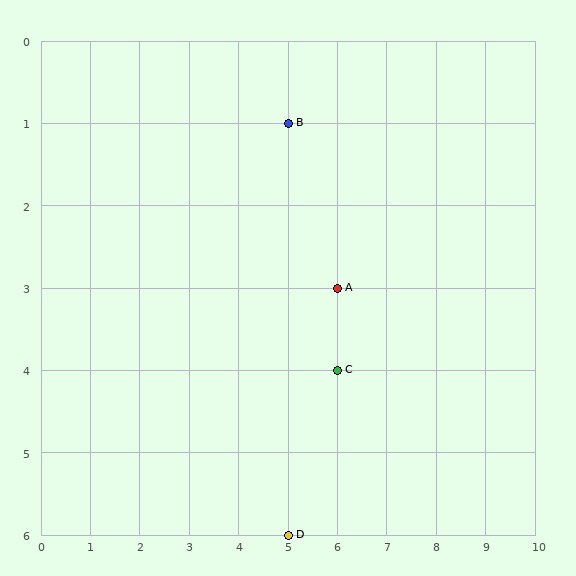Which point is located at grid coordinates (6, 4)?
Point C is at (6, 4).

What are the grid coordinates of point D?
Point D is at grid coordinates (5, 6).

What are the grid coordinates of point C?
Point C is at grid coordinates (6, 4).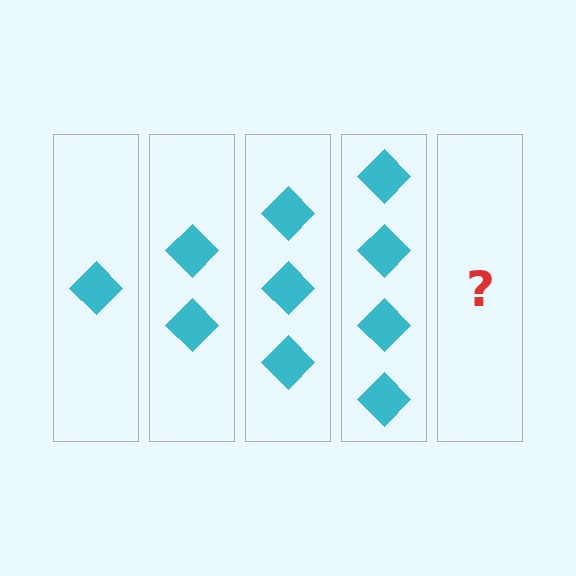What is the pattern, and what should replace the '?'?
The pattern is that each step adds one more diamond. The '?' should be 5 diamonds.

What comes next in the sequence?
The next element should be 5 diamonds.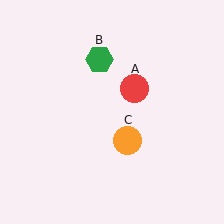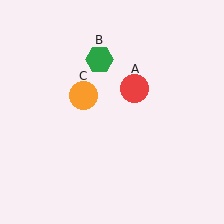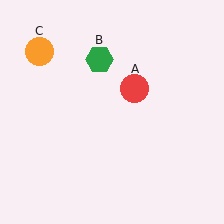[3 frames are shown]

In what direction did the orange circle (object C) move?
The orange circle (object C) moved up and to the left.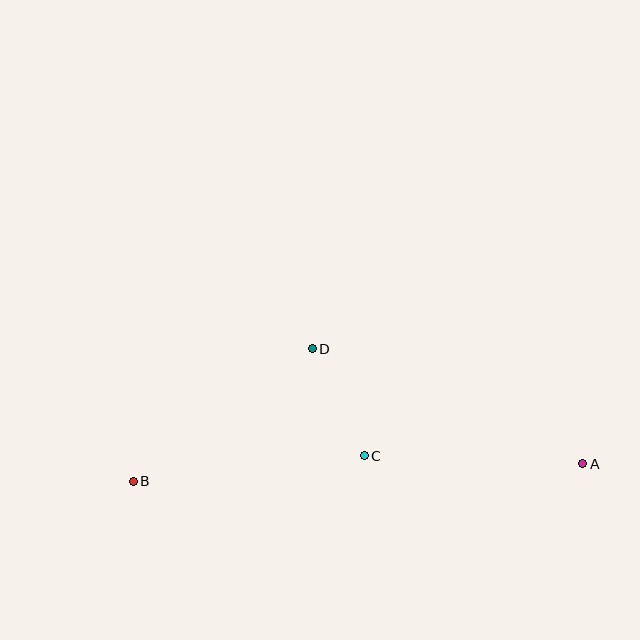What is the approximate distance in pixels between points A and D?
The distance between A and D is approximately 294 pixels.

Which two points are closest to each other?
Points C and D are closest to each other.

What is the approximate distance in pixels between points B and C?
The distance between B and C is approximately 233 pixels.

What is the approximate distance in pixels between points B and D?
The distance between B and D is approximately 223 pixels.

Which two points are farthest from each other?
Points A and B are farthest from each other.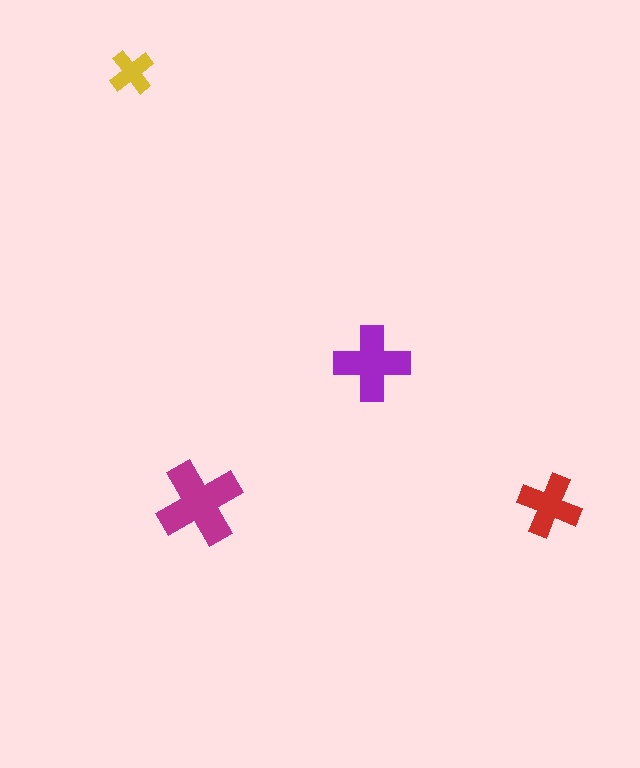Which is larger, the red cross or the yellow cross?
The red one.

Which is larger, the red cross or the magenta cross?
The magenta one.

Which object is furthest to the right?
The red cross is rightmost.